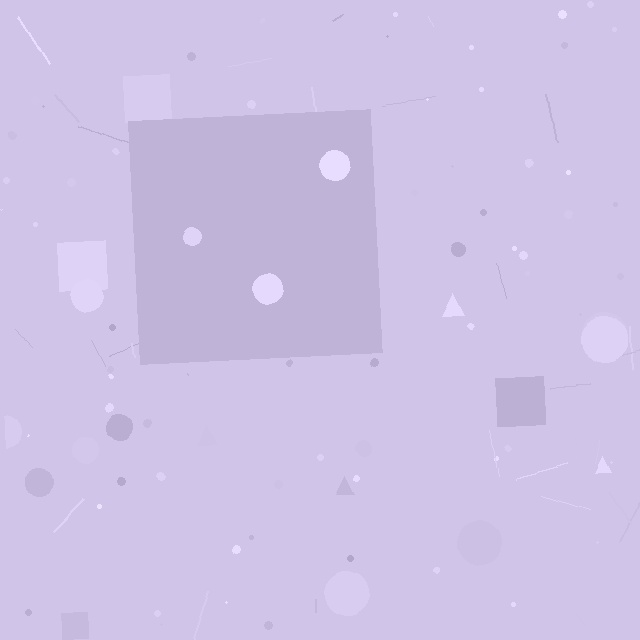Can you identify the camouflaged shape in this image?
The camouflaged shape is a square.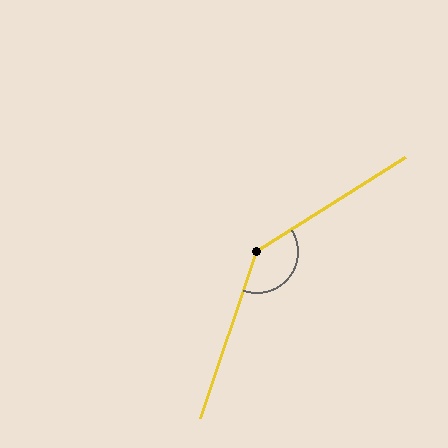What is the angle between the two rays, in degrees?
Approximately 141 degrees.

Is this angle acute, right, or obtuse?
It is obtuse.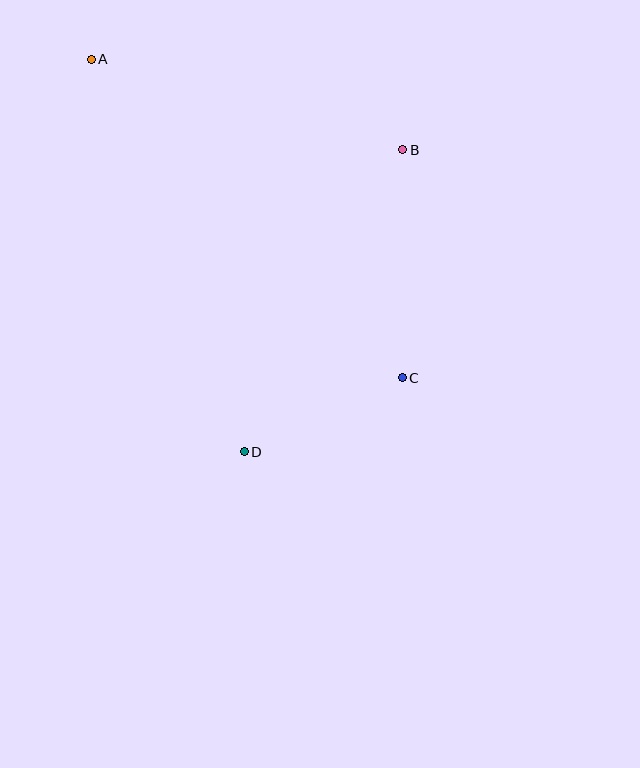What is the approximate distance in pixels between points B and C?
The distance between B and C is approximately 228 pixels.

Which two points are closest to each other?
Points C and D are closest to each other.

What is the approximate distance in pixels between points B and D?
The distance between B and D is approximately 341 pixels.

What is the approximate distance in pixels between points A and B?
The distance between A and B is approximately 324 pixels.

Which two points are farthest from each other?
Points A and C are farthest from each other.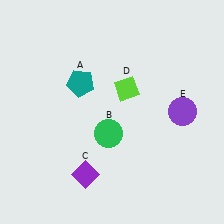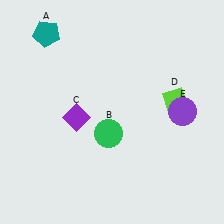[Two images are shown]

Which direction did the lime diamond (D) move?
The lime diamond (D) moved right.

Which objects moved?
The objects that moved are: the teal pentagon (A), the purple diamond (C), the lime diamond (D).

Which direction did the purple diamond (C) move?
The purple diamond (C) moved up.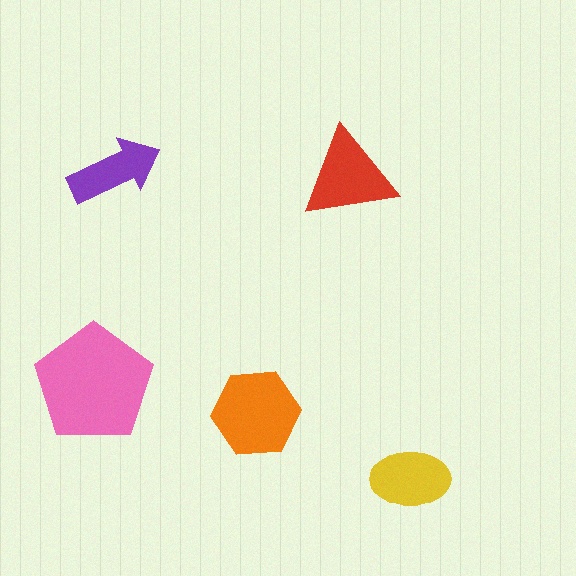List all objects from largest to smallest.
The pink pentagon, the orange hexagon, the red triangle, the yellow ellipse, the purple arrow.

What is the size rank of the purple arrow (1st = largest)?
5th.